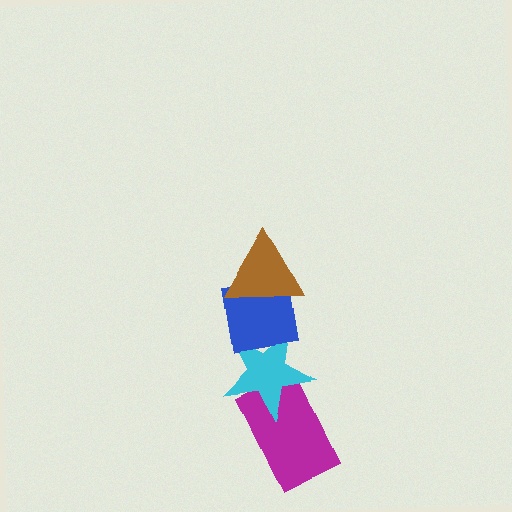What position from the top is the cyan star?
The cyan star is 3rd from the top.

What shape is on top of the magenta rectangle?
The cyan star is on top of the magenta rectangle.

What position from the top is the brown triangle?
The brown triangle is 1st from the top.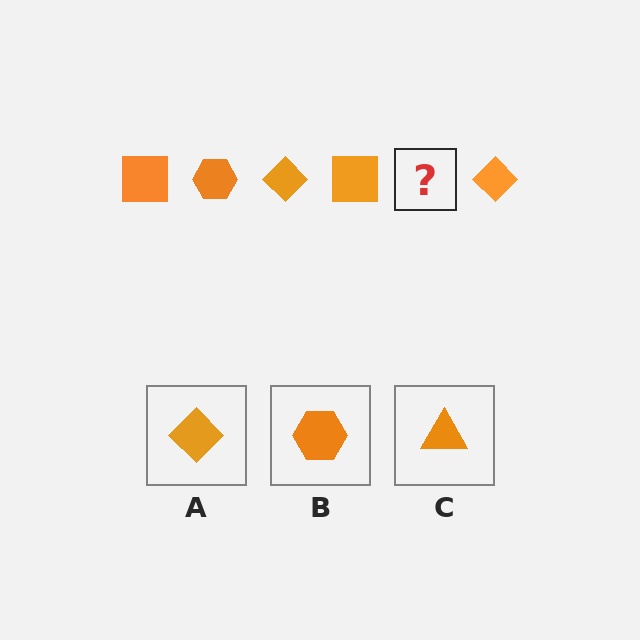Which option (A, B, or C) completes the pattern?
B.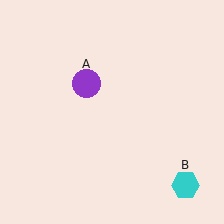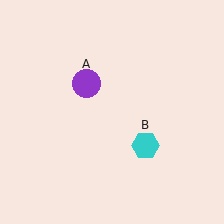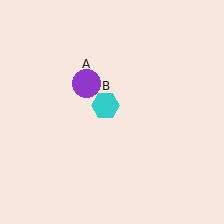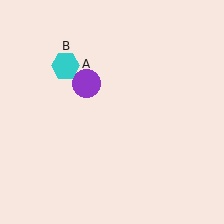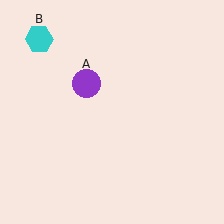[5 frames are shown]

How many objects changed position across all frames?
1 object changed position: cyan hexagon (object B).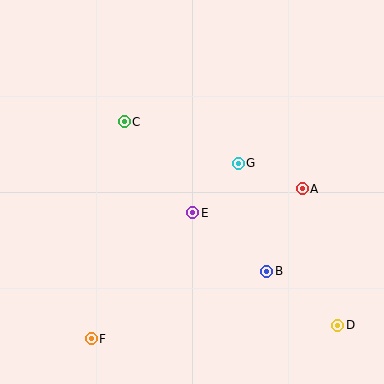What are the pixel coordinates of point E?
Point E is at (193, 213).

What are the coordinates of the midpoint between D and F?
The midpoint between D and F is at (215, 332).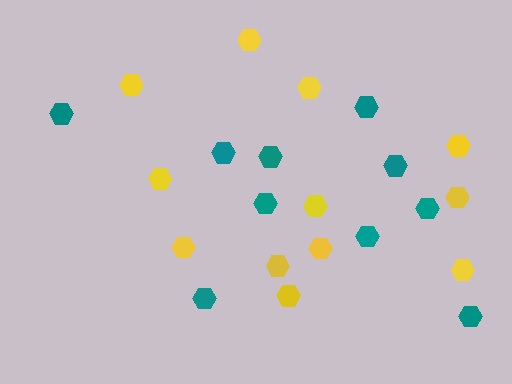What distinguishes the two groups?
There are 2 groups: one group of yellow hexagons (12) and one group of teal hexagons (10).